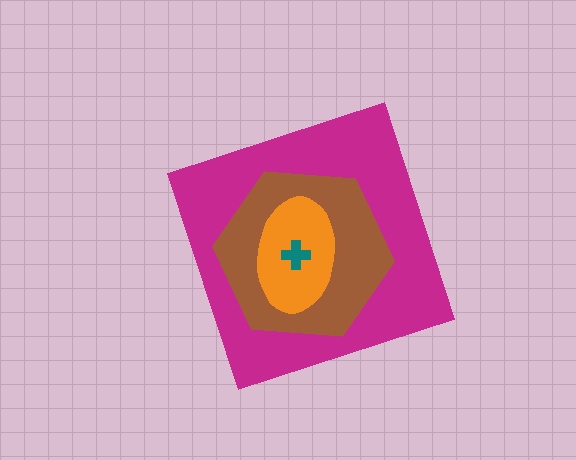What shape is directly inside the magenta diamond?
The brown hexagon.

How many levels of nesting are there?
4.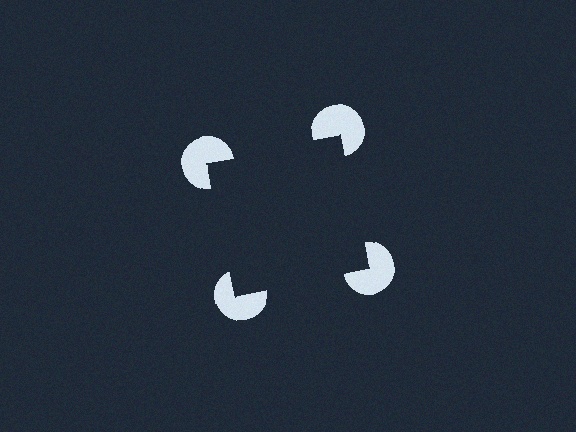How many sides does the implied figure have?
4 sides.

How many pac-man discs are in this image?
There are 4 — one at each vertex of the illusory square.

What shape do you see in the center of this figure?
An illusory square — its edges are inferred from the aligned wedge cuts in the pac-man discs, not physically drawn.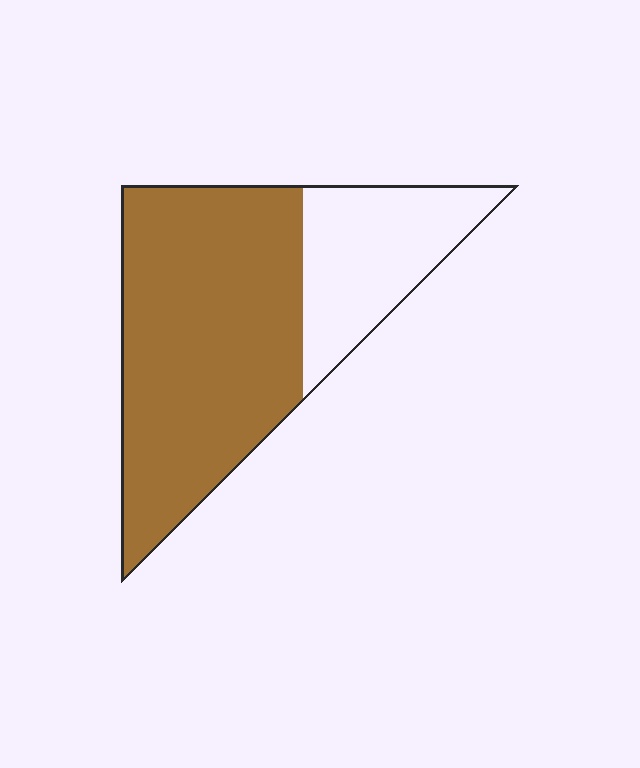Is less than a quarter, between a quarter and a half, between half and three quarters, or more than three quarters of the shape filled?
Between half and three quarters.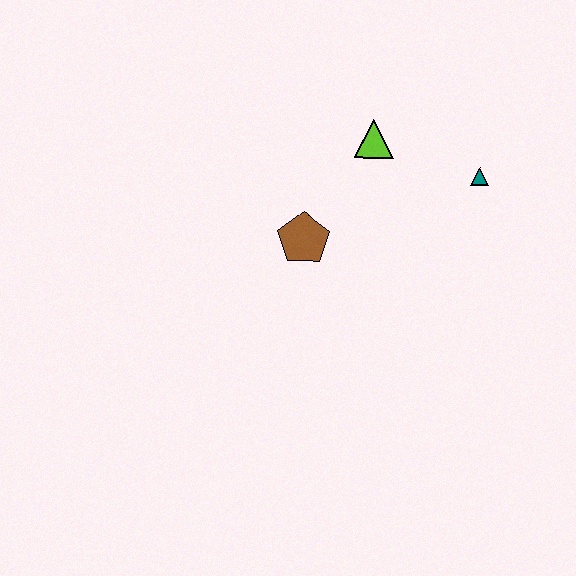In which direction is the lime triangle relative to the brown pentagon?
The lime triangle is above the brown pentagon.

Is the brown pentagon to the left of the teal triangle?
Yes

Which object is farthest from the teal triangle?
The brown pentagon is farthest from the teal triangle.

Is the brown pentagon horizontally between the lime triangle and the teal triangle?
No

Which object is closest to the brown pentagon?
The lime triangle is closest to the brown pentagon.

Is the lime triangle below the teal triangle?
No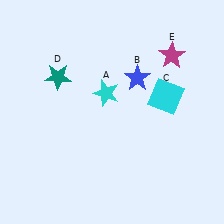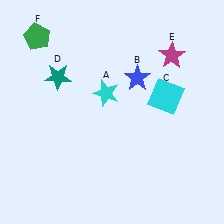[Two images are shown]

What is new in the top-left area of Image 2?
A green pentagon (F) was added in the top-left area of Image 2.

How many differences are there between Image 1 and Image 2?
There is 1 difference between the two images.